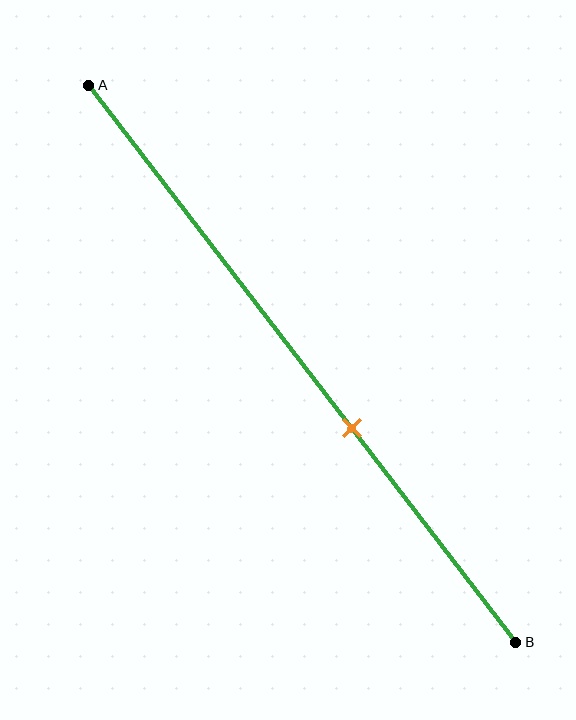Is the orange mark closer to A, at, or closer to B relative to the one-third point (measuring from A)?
The orange mark is closer to point B than the one-third point of segment AB.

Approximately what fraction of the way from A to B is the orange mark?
The orange mark is approximately 60% of the way from A to B.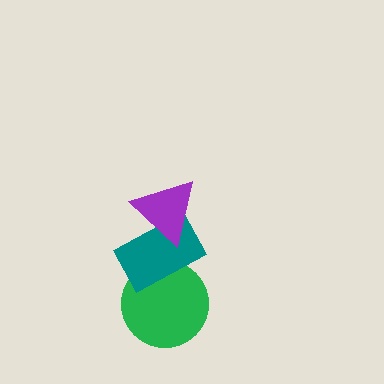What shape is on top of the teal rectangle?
The purple triangle is on top of the teal rectangle.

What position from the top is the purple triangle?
The purple triangle is 1st from the top.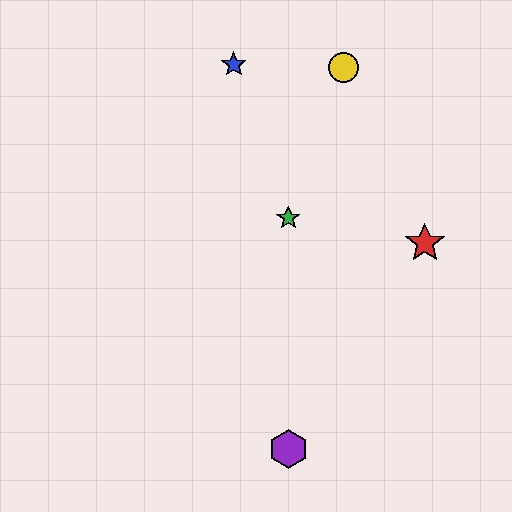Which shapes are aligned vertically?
The green star, the purple hexagon are aligned vertically.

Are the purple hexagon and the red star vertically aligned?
No, the purple hexagon is at x≈288 and the red star is at x≈425.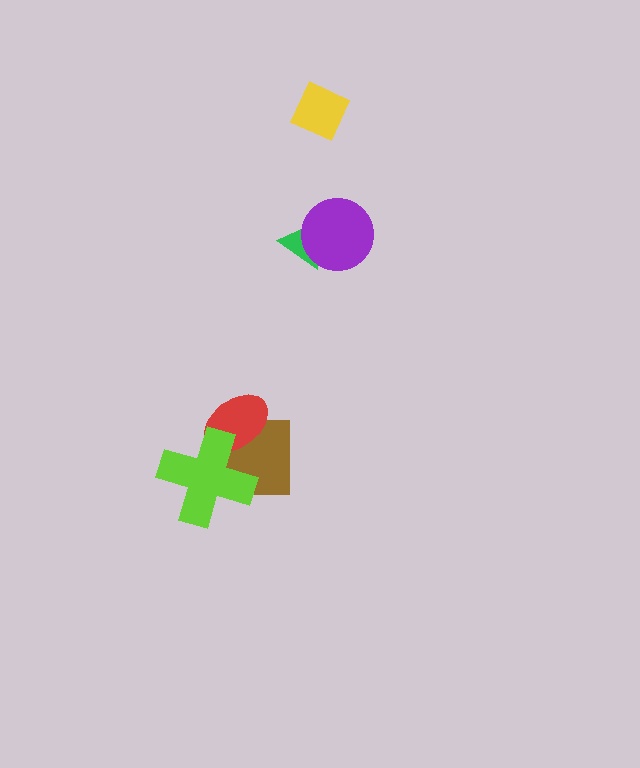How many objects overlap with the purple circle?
1 object overlaps with the purple circle.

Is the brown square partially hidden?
Yes, it is partially covered by another shape.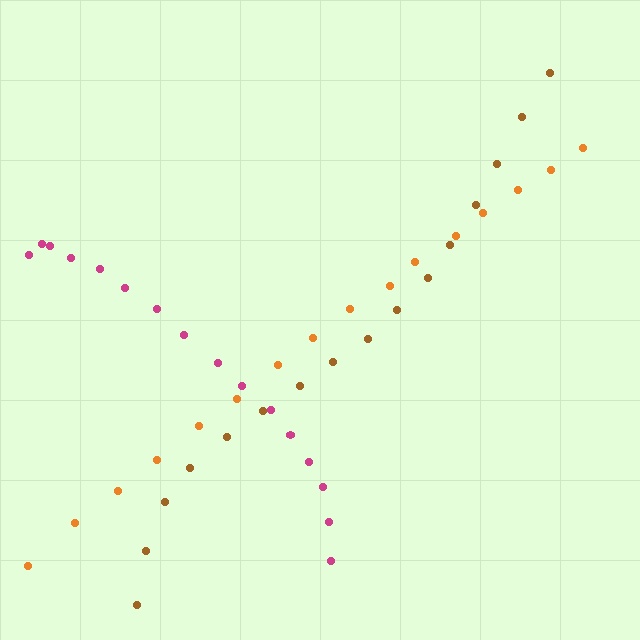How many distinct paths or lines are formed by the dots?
There are 3 distinct paths.